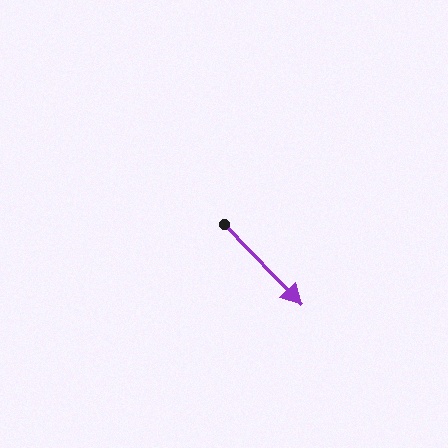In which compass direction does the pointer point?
Southeast.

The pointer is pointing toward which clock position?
Roughly 5 o'clock.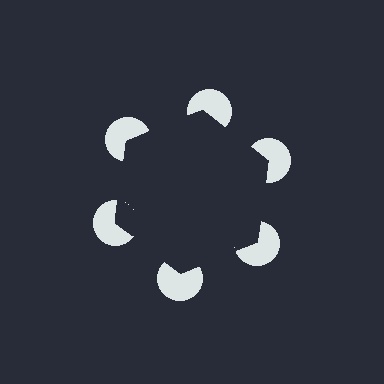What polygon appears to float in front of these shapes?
An illusory hexagon — its edges are inferred from the aligned wedge cuts in the pac-man discs, not physically drawn.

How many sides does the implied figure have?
6 sides.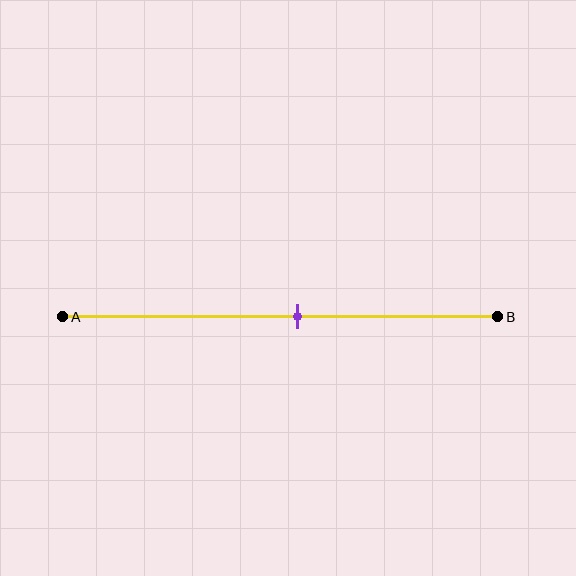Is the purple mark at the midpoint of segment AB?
No, the mark is at about 55% from A, not at the 50% midpoint.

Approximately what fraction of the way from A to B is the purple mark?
The purple mark is approximately 55% of the way from A to B.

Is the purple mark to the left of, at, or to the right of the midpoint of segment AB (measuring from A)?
The purple mark is to the right of the midpoint of segment AB.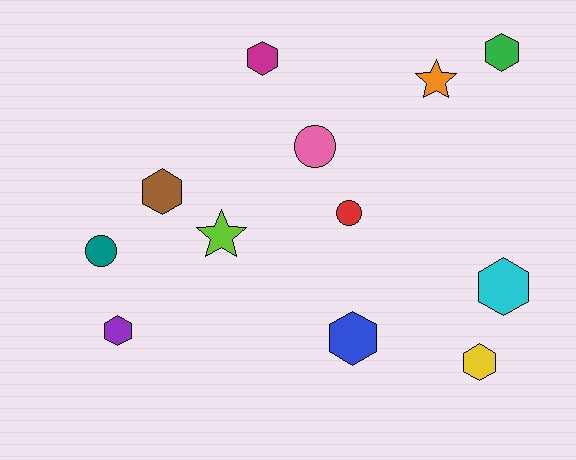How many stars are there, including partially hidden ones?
There are 2 stars.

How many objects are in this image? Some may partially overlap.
There are 12 objects.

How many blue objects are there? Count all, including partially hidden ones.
There is 1 blue object.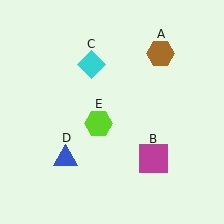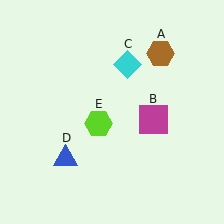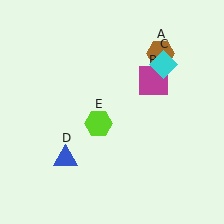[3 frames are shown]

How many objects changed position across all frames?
2 objects changed position: magenta square (object B), cyan diamond (object C).